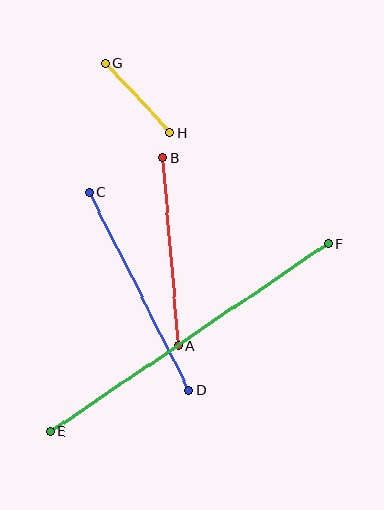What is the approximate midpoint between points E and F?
The midpoint is at approximately (189, 337) pixels.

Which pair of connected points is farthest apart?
Points E and F are farthest apart.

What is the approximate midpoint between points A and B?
The midpoint is at approximately (170, 251) pixels.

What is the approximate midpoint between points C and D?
The midpoint is at approximately (139, 291) pixels.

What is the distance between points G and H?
The distance is approximately 95 pixels.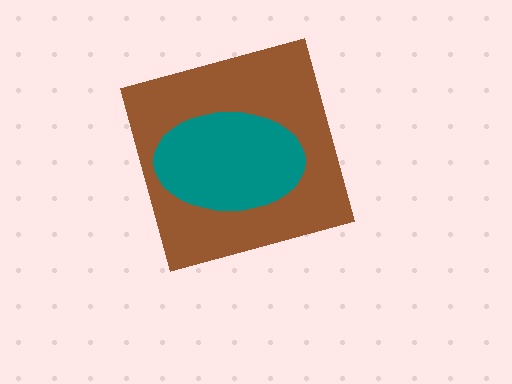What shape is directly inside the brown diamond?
The teal ellipse.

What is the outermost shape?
The brown diamond.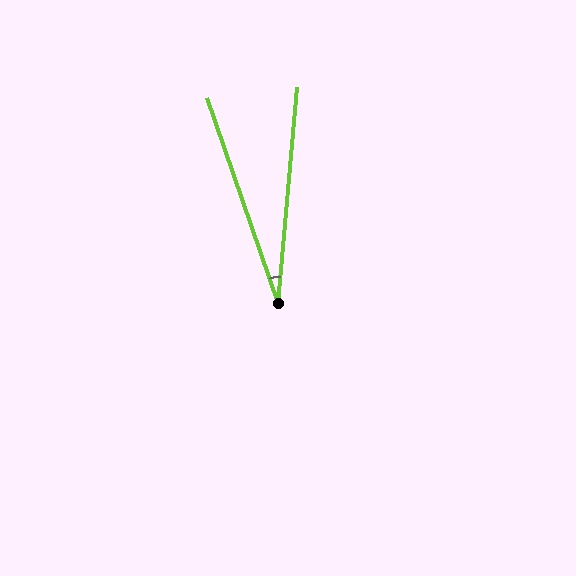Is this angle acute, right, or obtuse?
It is acute.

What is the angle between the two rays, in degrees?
Approximately 24 degrees.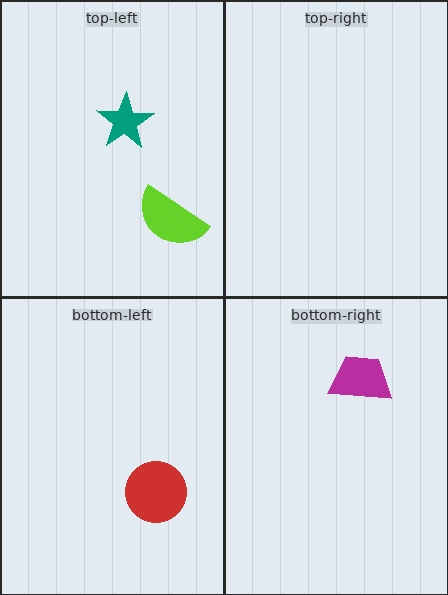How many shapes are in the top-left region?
2.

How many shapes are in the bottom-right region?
1.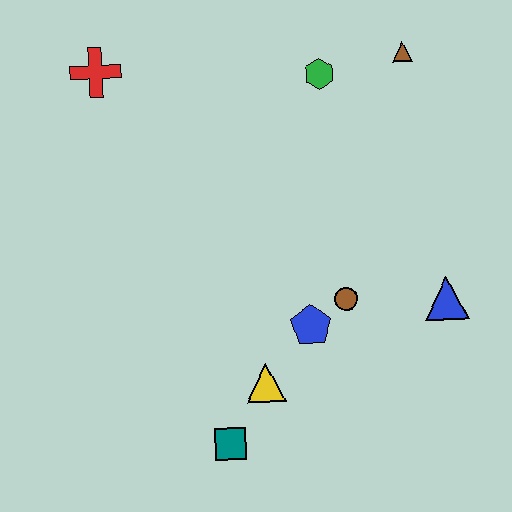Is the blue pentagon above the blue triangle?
No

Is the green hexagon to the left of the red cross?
No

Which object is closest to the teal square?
The yellow triangle is closest to the teal square.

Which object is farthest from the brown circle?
The red cross is farthest from the brown circle.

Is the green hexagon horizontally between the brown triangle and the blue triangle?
No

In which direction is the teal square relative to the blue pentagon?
The teal square is below the blue pentagon.